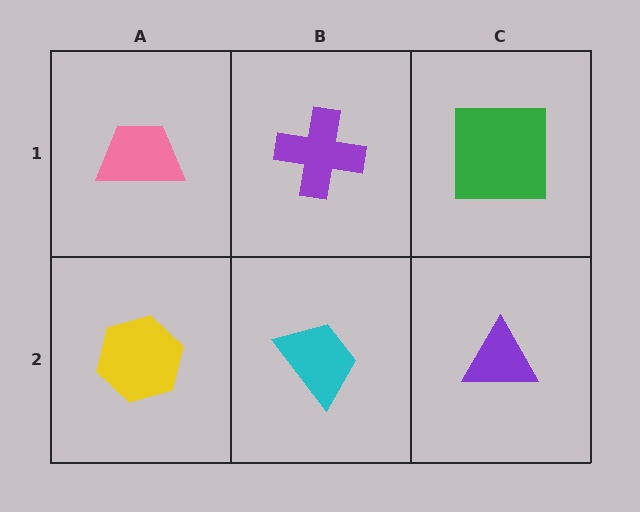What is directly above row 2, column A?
A pink trapezoid.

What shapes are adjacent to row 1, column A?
A yellow hexagon (row 2, column A), a purple cross (row 1, column B).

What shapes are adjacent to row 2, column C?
A green square (row 1, column C), a cyan trapezoid (row 2, column B).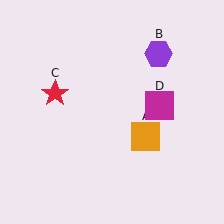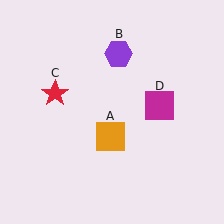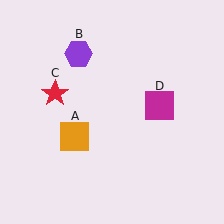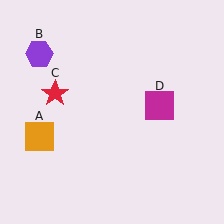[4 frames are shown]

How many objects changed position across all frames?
2 objects changed position: orange square (object A), purple hexagon (object B).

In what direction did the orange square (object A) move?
The orange square (object A) moved left.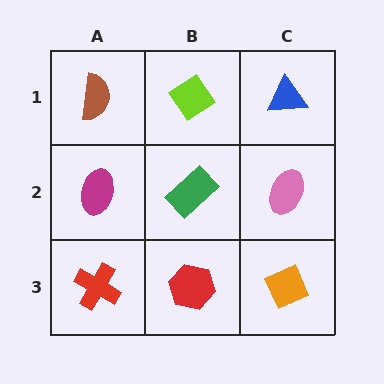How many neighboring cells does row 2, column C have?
3.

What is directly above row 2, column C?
A blue triangle.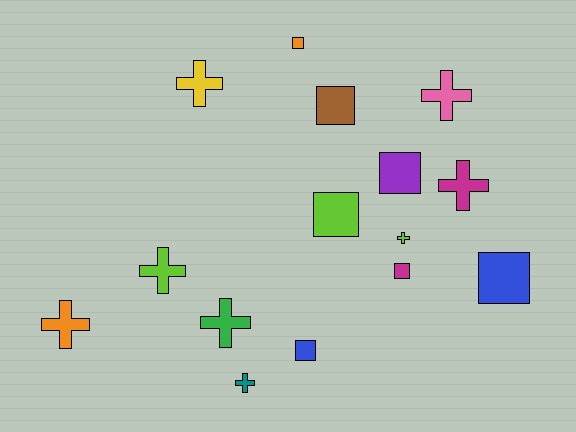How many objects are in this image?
There are 15 objects.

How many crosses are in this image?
There are 8 crosses.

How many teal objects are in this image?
There is 1 teal object.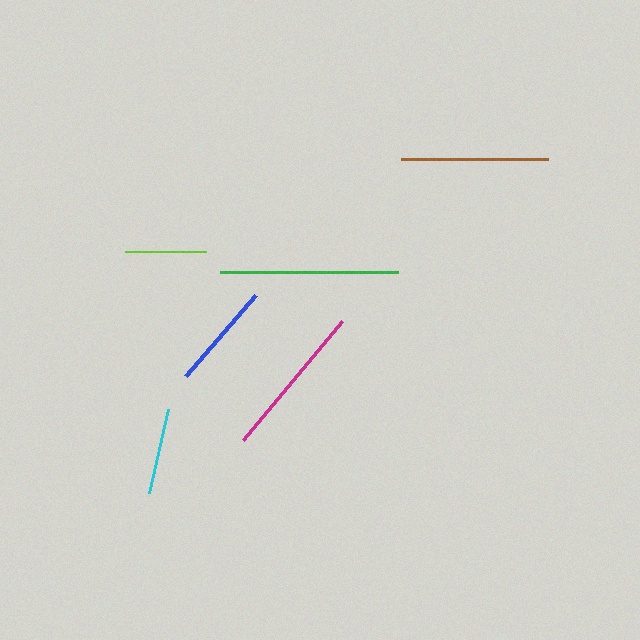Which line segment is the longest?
The green line is the longest at approximately 178 pixels.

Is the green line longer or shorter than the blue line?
The green line is longer than the blue line.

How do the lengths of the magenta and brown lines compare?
The magenta and brown lines are approximately the same length.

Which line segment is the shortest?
The lime line is the shortest at approximately 82 pixels.